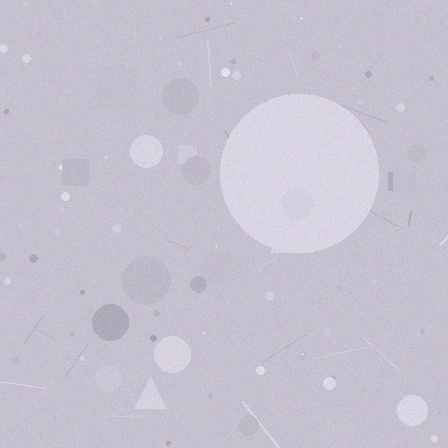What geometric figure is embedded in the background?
A circle is embedded in the background.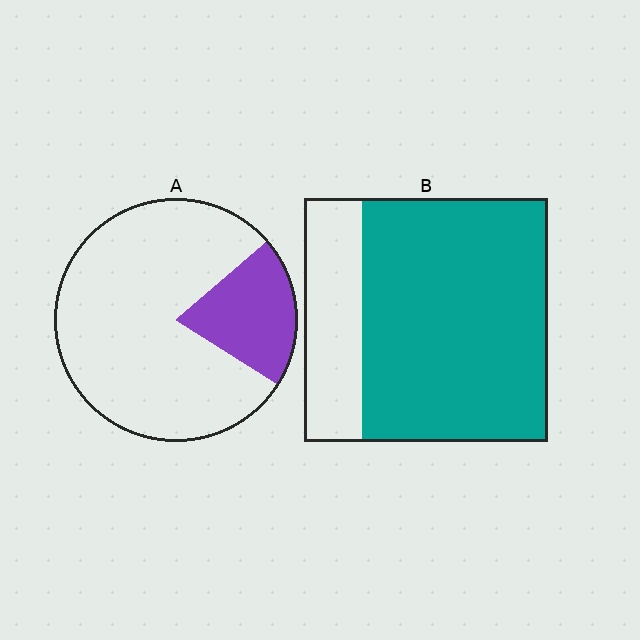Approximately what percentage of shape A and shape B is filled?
A is approximately 20% and B is approximately 75%.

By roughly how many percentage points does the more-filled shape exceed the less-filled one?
By roughly 55 percentage points (B over A).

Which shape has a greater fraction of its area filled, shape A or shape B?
Shape B.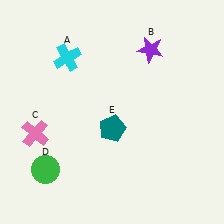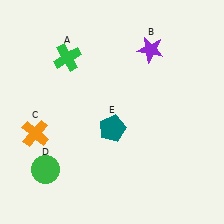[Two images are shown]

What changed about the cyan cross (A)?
In Image 1, A is cyan. In Image 2, it changed to green.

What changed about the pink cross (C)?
In Image 1, C is pink. In Image 2, it changed to orange.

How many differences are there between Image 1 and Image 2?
There are 2 differences between the two images.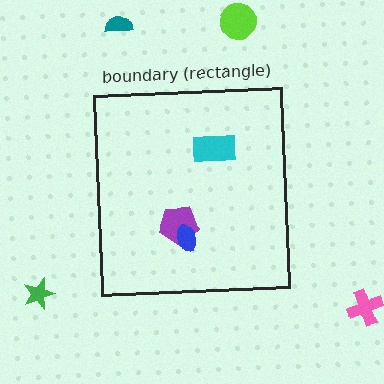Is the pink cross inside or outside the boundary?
Outside.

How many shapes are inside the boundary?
3 inside, 4 outside.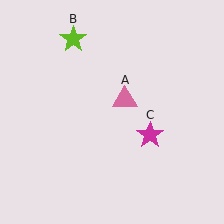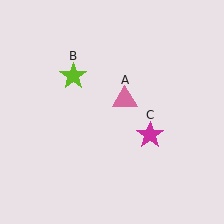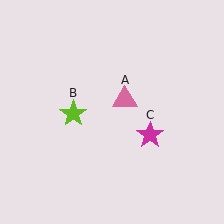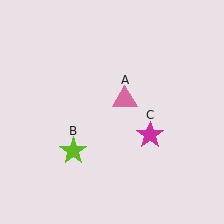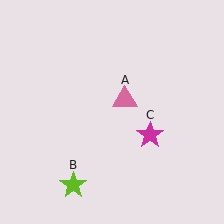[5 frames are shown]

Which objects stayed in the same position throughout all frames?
Pink triangle (object A) and magenta star (object C) remained stationary.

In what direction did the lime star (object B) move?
The lime star (object B) moved down.